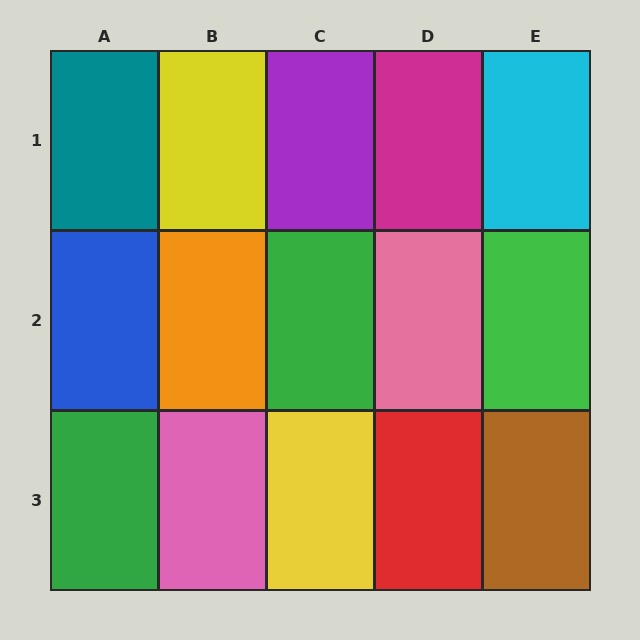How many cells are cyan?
1 cell is cyan.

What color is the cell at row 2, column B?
Orange.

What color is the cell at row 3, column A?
Green.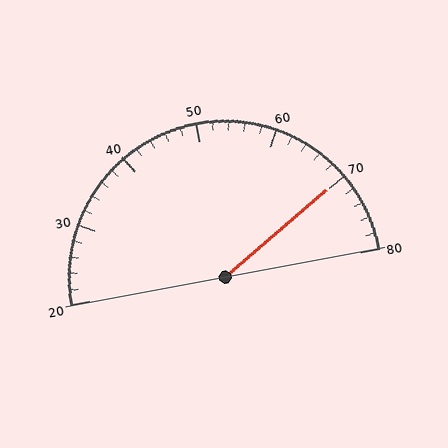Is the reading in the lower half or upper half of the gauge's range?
The reading is in the upper half of the range (20 to 80).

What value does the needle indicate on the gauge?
The needle indicates approximately 70.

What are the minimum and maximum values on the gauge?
The gauge ranges from 20 to 80.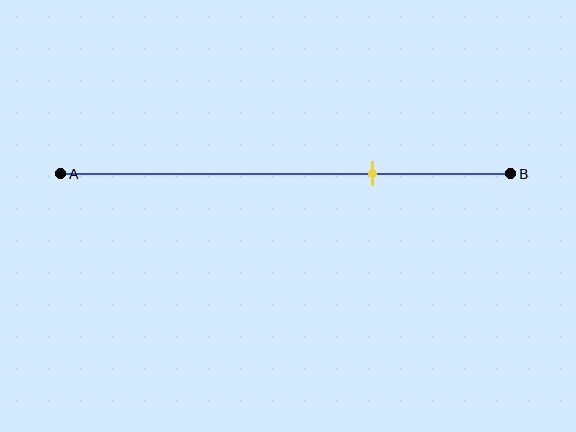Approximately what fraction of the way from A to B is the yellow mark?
The yellow mark is approximately 70% of the way from A to B.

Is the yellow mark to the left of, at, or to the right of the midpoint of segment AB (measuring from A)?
The yellow mark is to the right of the midpoint of segment AB.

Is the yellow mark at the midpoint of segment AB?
No, the mark is at about 70% from A, not at the 50% midpoint.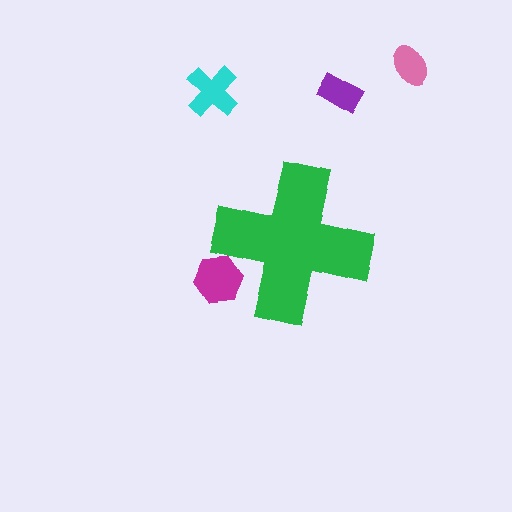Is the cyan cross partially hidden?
No, the cyan cross is fully visible.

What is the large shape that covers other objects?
A green cross.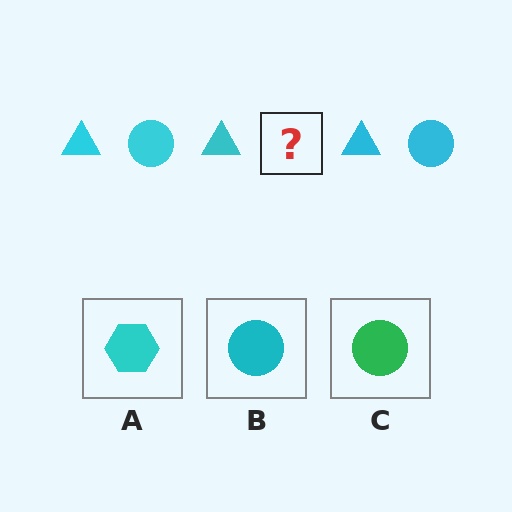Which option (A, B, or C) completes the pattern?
B.